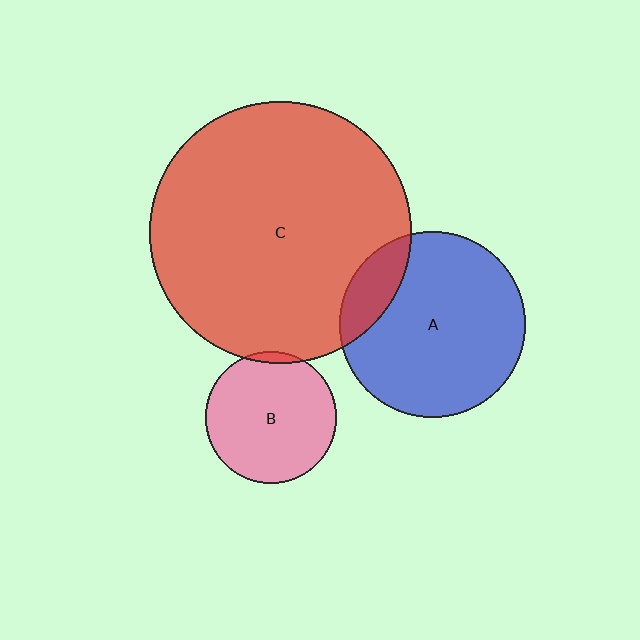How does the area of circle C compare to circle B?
Approximately 4.0 times.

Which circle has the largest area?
Circle C (red).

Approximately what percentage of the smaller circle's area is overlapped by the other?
Approximately 15%.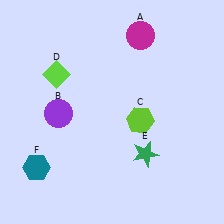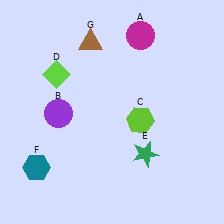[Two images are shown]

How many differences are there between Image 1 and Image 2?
There is 1 difference between the two images.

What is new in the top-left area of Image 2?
A brown triangle (G) was added in the top-left area of Image 2.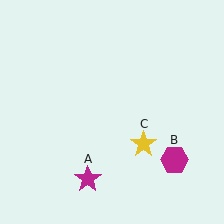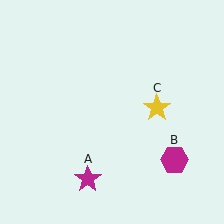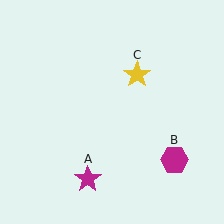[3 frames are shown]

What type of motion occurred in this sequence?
The yellow star (object C) rotated counterclockwise around the center of the scene.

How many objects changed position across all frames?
1 object changed position: yellow star (object C).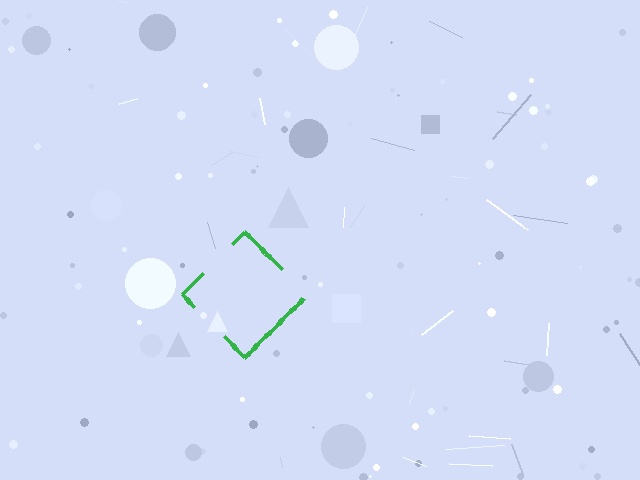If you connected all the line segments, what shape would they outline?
They would outline a diamond.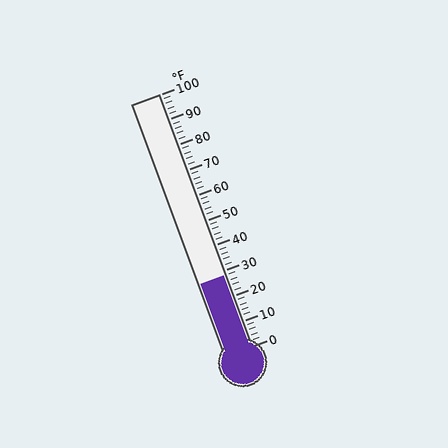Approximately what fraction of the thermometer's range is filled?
The thermometer is filled to approximately 30% of its range.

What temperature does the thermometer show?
The thermometer shows approximately 28°F.